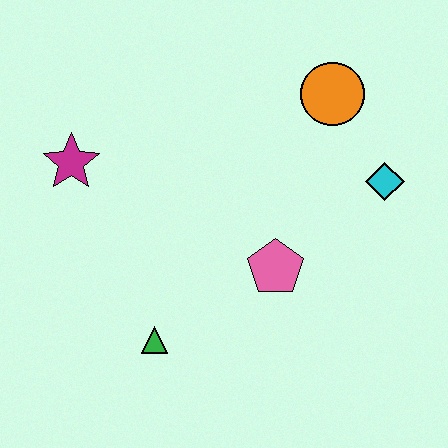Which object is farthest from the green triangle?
The orange circle is farthest from the green triangle.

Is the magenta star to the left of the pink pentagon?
Yes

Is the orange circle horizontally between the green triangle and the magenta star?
No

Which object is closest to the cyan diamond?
The orange circle is closest to the cyan diamond.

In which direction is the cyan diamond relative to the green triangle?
The cyan diamond is to the right of the green triangle.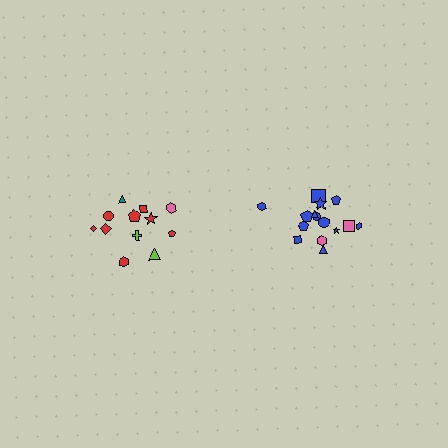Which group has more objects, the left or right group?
The right group.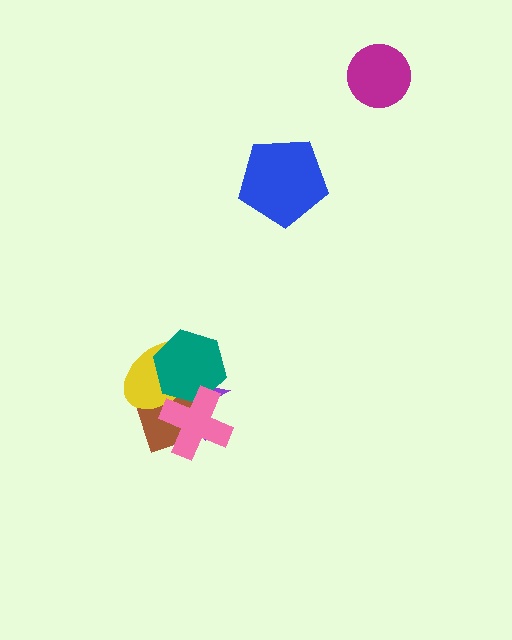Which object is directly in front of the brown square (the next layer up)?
The yellow ellipse is directly in front of the brown square.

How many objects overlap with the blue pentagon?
0 objects overlap with the blue pentagon.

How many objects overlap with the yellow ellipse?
4 objects overlap with the yellow ellipse.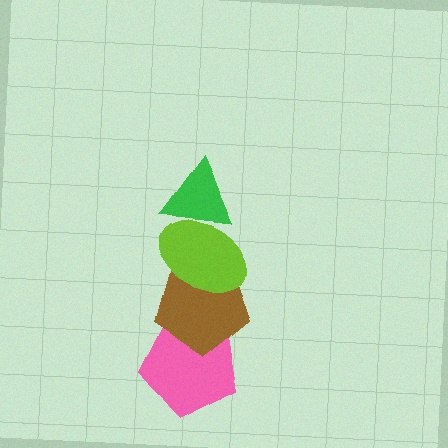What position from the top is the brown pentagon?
The brown pentagon is 3rd from the top.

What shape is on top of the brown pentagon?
The lime ellipse is on top of the brown pentagon.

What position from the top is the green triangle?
The green triangle is 1st from the top.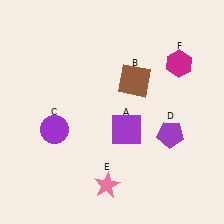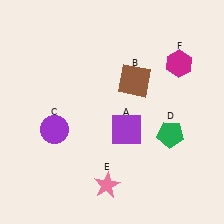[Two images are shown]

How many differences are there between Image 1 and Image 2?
There is 1 difference between the two images.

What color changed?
The pentagon (D) changed from purple in Image 1 to green in Image 2.